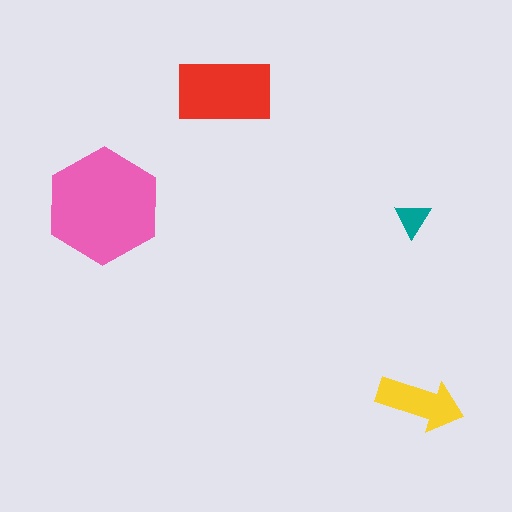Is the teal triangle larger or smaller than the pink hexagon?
Smaller.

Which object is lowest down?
The yellow arrow is bottommost.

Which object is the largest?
The pink hexagon.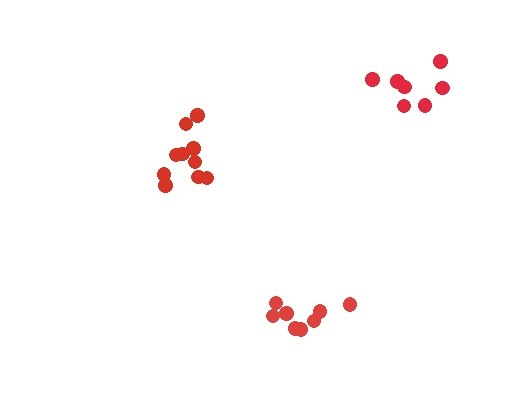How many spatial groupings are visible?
There are 3 spatial groupings.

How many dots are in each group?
Group 1: 10 dots, Group 2: 8 dots, Group 3: 7 dots (25 total).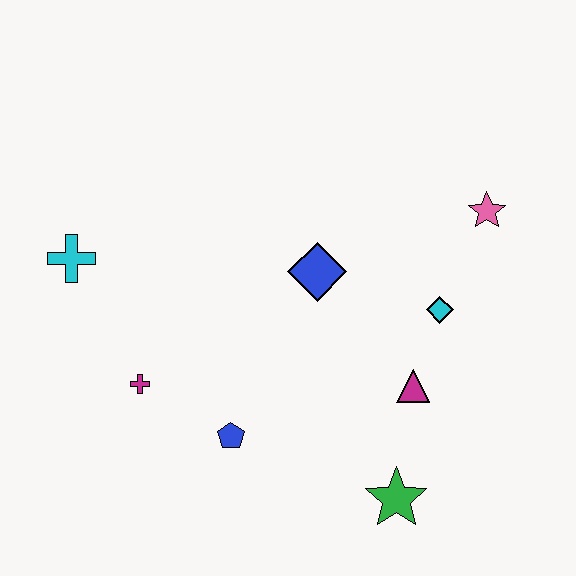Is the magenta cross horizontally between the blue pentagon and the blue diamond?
No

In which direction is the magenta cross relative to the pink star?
The magenta cross is to the left of the pink star.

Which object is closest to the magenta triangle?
The cyan diamond is closest to the magenta triangle.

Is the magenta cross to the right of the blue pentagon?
No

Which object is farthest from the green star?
The cyan cross is farthest from the green star.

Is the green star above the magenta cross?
No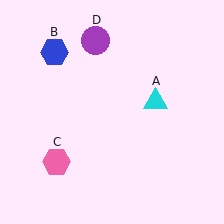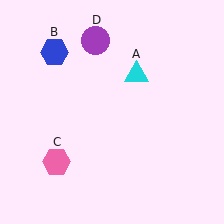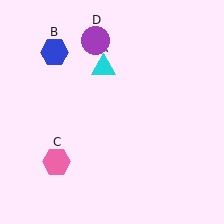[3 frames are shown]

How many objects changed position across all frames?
1 object changed position: cyan triangle (object A).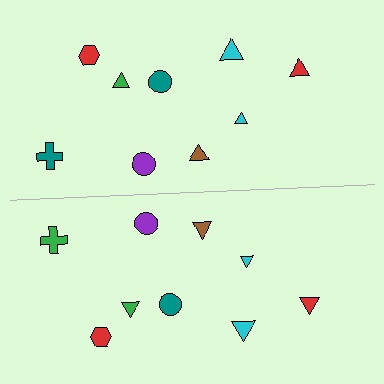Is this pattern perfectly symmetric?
No, the pattern is not perfectly symmetric. The green cross on the bottom side breaks the symmetry — its mirror counterpart is teal.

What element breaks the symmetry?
The green cross on the bottom side breaks the symmetry — its mirror counterpart is teal.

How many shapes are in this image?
There are 18 shapes in this image.